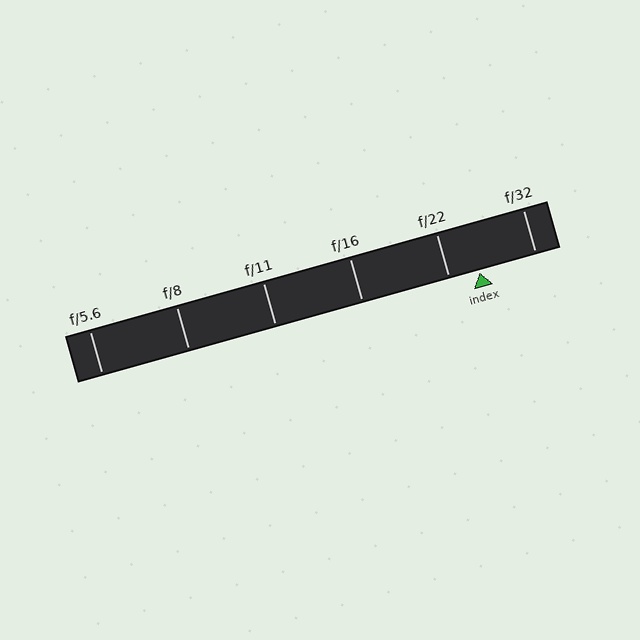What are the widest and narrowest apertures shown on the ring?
The widest aperture shown is f/5.6 and the narrowest is f/32.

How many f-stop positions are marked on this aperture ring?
There are 6 f-stop positions marked.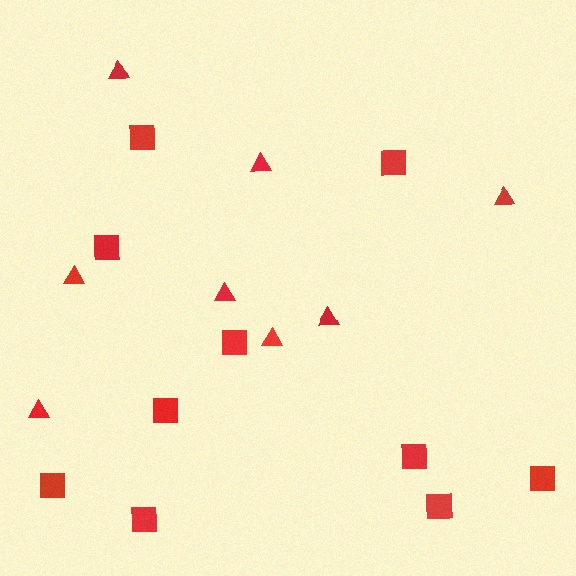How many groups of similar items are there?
There are 2 groups: one group of squares (10) and one group of triangles (8).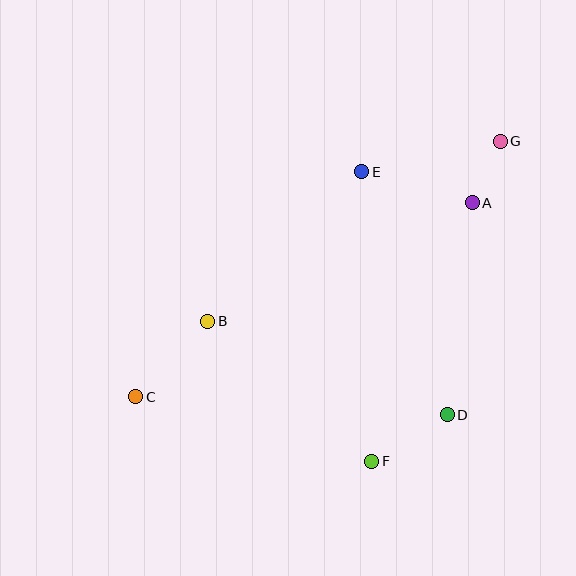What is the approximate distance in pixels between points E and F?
The distance between E and F is approximately 290 pixels.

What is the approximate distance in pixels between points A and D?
The distance between A and D is approximately 213 pixels.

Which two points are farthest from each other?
Points C and G are farthest from each other.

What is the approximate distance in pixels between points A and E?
The distance between A and E is approximately 115 pixels.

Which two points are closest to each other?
Points A and G are closest to each other.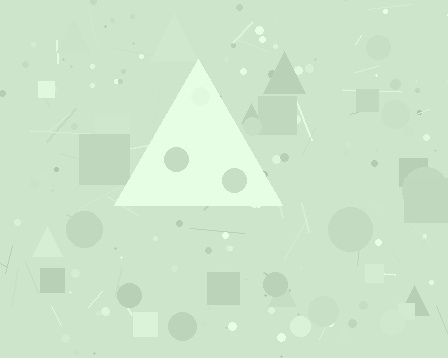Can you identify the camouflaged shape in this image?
The camouflaged shape is a triangle.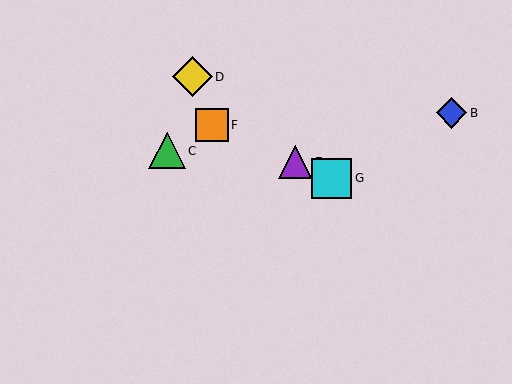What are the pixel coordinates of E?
Object E is at (295, 162).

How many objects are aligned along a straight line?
4 objects (A, E, F, G) are aligned along a straight line.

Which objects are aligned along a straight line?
Objects A, E, F, G are aligned along a straight line.